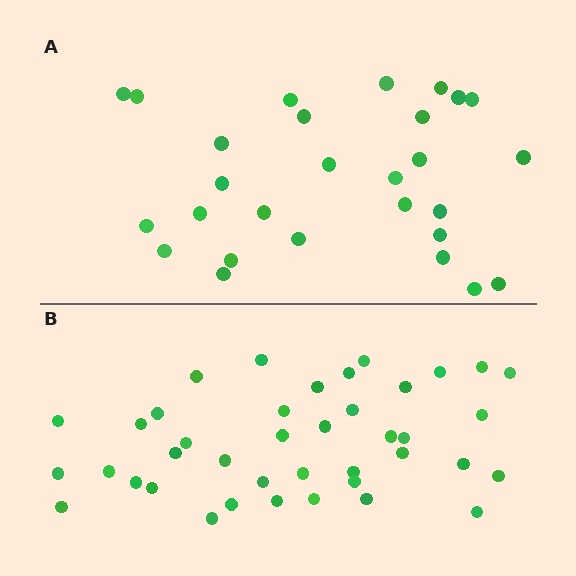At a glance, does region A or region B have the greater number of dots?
Region B (the bottom region) has more dots.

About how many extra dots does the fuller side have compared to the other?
Region B has roughly 12 or so more dots than region A.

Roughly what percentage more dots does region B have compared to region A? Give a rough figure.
About 45% more.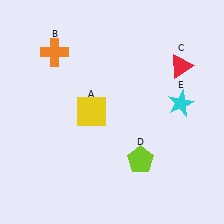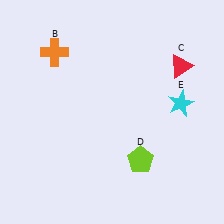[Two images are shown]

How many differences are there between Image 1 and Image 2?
There is 1 difference between the two images.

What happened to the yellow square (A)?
The yellow square (A) was removed in Image 2. It was in the top-left area of Image 1.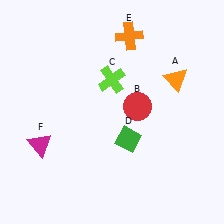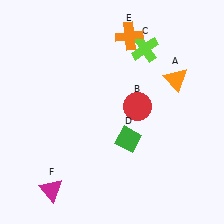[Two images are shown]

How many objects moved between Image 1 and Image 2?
2 objects moved between the two images.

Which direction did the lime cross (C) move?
The lime cross (C) moved right.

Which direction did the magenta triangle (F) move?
The magenta triangle (F) moved down.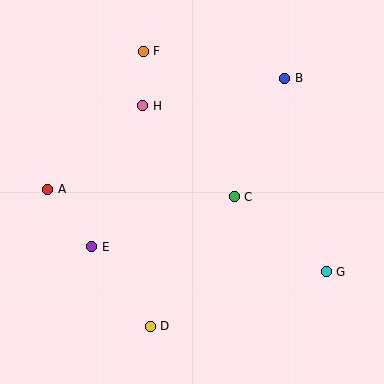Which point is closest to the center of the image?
Point C at (234, 197) is closest to the center.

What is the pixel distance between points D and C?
The distance between D and C is 154 pixels.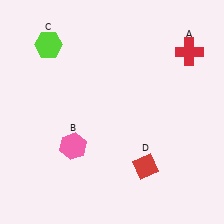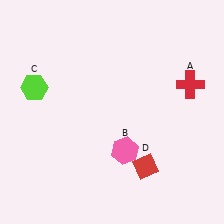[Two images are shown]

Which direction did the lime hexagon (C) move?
The lime hexagon (C) moved down.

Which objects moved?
The objects that moved are: the red cross (A), the pink hexagon (B), the lime hexagon (C).